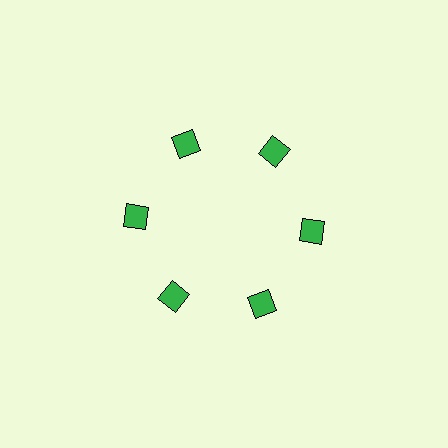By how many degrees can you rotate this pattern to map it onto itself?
The pattern maps onto itself every 60 degrees of rotation.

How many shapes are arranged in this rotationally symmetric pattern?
There are 6 shapes, arranged in 6 groups of 1.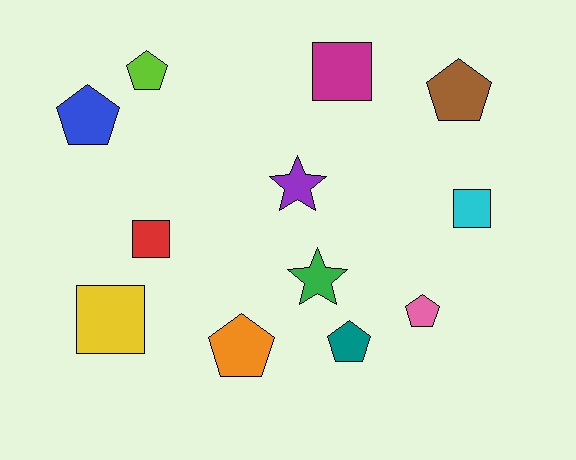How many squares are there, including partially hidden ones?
There are 4 squares.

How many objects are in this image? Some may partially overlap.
There are 12 objects.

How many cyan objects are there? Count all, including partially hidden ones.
There is 1 cyan object.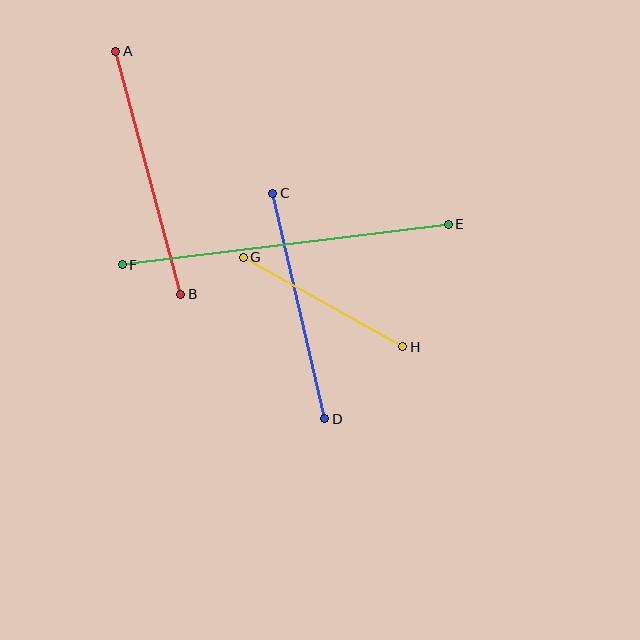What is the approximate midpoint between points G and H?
The midpoint is at approximately (323, 302) pixels.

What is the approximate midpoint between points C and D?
The midpoint is at approximately (299, 306) pixels.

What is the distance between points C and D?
The distance is approximately 232 pixels.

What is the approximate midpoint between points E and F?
The midpoint is at approximately (285, 245) pixels.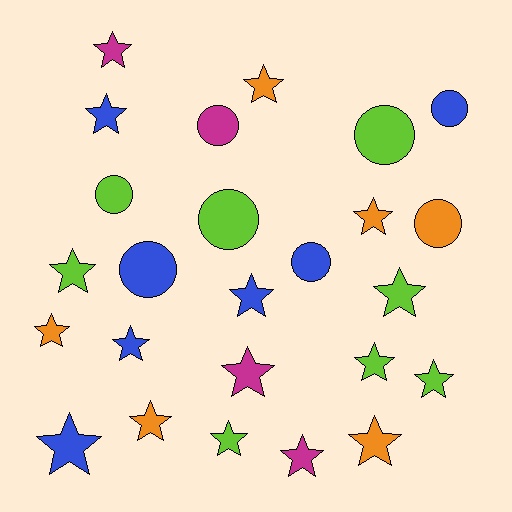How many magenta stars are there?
There are 3 magenta stars.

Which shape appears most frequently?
Star, with 17 objects.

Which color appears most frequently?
Lime, with 8 objects.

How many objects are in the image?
There are 25 objects.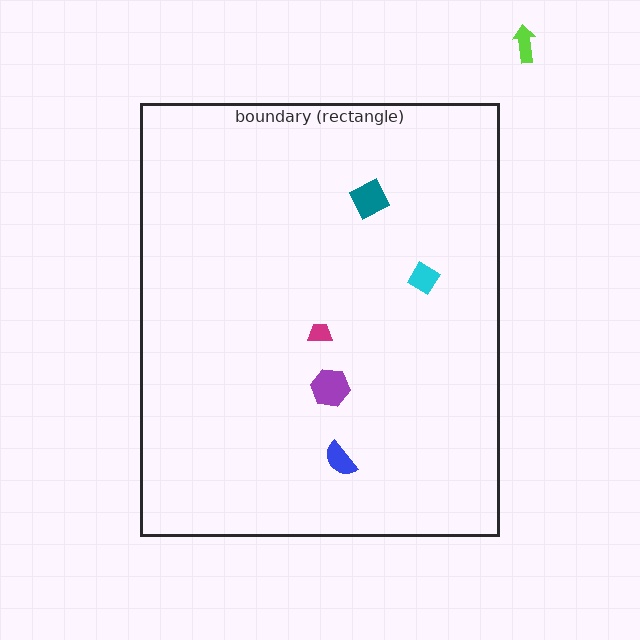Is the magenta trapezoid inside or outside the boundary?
Inside.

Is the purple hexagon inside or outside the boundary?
Inside.